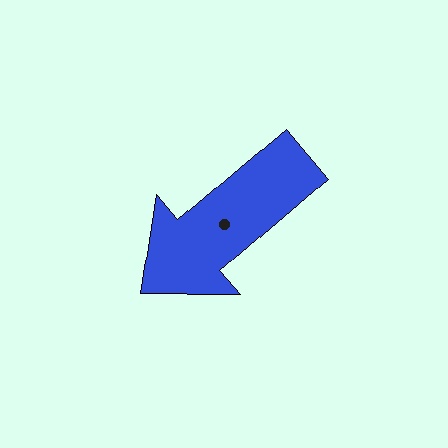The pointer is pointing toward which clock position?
Roughly 8 o'clock.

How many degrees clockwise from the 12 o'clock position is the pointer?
Approximately 229 degrees.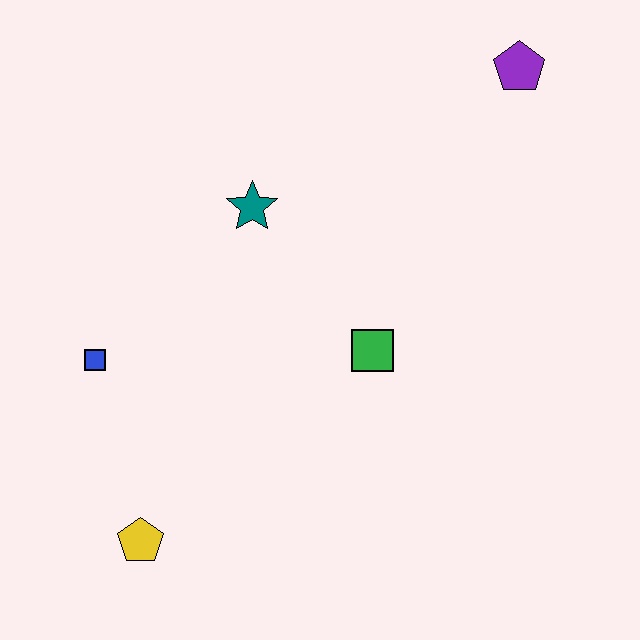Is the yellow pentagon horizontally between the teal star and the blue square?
Yes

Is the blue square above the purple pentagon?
No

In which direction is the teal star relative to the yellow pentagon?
The teal star is above the yellow pentagon.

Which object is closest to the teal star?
The green square is closest to the teal star.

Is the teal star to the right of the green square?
No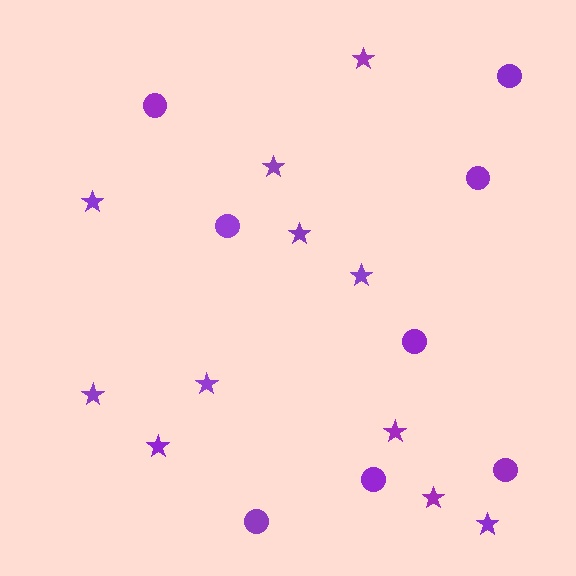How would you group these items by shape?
There are 2 groups: one group of stars (11) and one group of circles (8).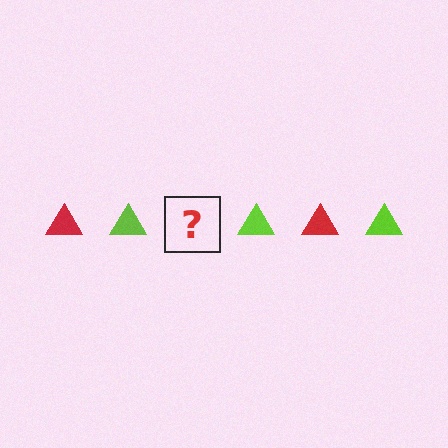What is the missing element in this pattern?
The missing element is a red triangle.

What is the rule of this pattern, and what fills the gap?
The rule is that the pattern cycles through red, lime triangles. The gap should be filled with a red triangle.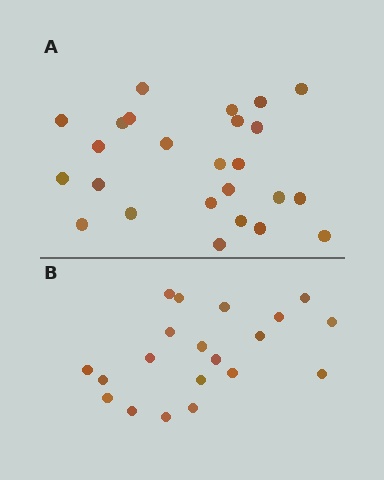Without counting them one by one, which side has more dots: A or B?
Region A (the top region) has more dots.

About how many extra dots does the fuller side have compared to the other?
Region A has about 5 more dots than region B.